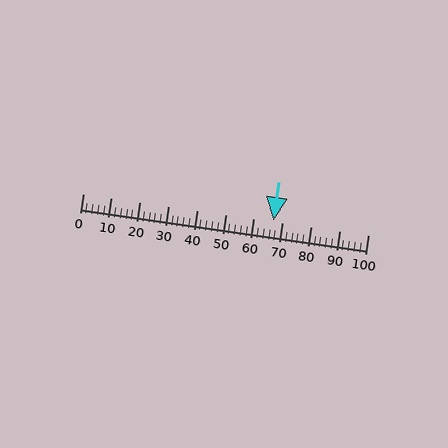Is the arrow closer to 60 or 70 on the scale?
The arrow is closer to 70.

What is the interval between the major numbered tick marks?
The major tick marks are spaced 10 units apart.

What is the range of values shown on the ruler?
The ruler shows values from 0 to 100.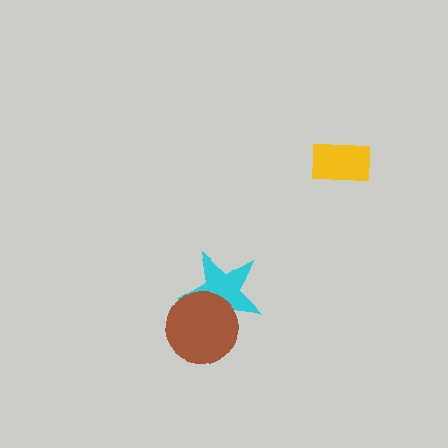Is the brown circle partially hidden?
No, no other shape covers it.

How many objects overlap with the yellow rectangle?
0 objects overlap with the yellow rectangle.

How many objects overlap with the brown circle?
1 object overlaps with the brown circle.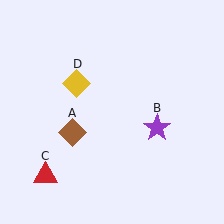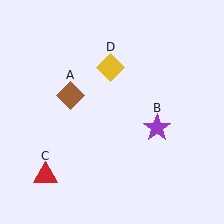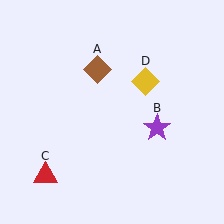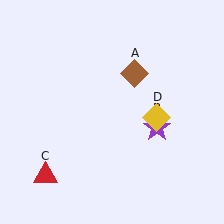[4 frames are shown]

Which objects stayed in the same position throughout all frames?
Purple star (object B) and red triangle (object C) remained stationary.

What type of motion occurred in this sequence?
The brown diamond (object A), yellow diamond (object D) rotated clockwise around the center of the scene.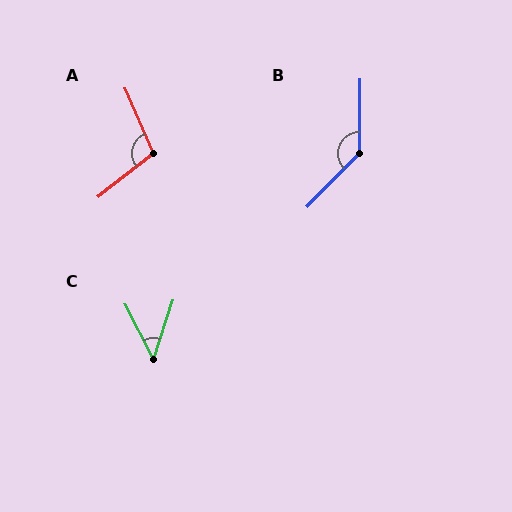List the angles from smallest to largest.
C (45°), A (105°), B (136°).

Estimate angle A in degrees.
Approximately 105 degrees.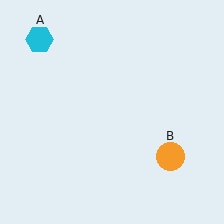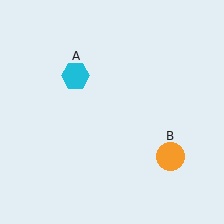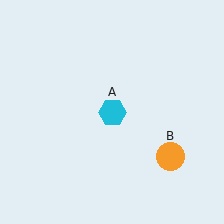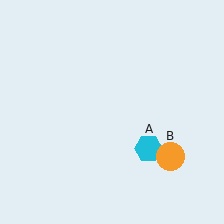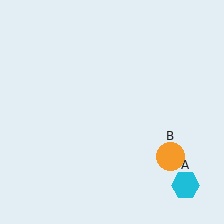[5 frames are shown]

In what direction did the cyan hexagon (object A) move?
The cyan hexagon (object A) moved down and to the right.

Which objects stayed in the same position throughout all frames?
Orange circle (object B) remained stationary.